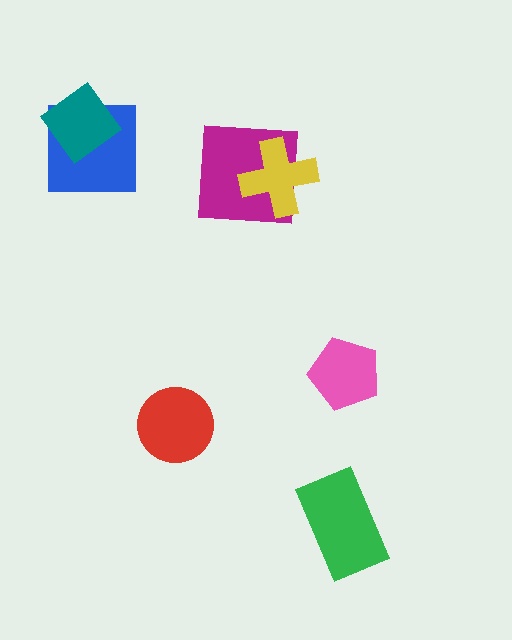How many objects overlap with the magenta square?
1 object overlaps with the magenta square.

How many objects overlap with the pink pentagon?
0 objects overlap with the pink pentagon.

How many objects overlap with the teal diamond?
1 object overlaps with the teal diamond.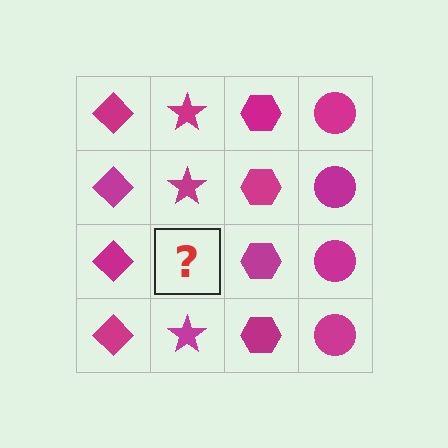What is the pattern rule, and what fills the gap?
The rule is that each column has a consistent shape. The gap should be filled with a magenta star.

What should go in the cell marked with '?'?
The missing cell should contain a magenta star.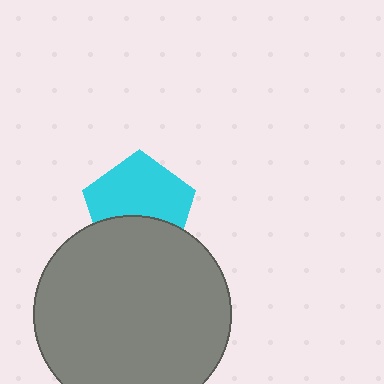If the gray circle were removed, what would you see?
You would see the complete cyan pentagon.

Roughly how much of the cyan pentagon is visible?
About half of it is visible (roughly 62%).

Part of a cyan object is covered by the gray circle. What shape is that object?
It is a pentagon.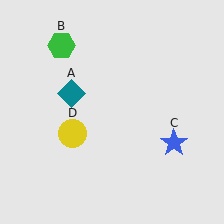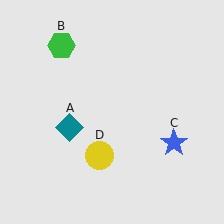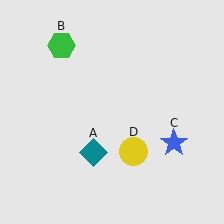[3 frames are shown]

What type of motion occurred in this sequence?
The teal diamond (object A), yellow circle (object D) rotated counterclockwise around the center of the scene.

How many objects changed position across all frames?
2 objects changed position: teal diamond (object A), yellow circle (object D).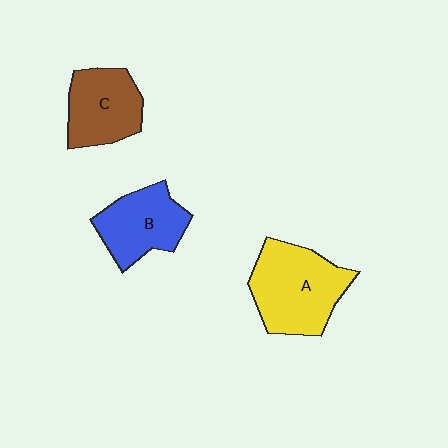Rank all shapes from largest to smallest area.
From largest to smallest: A (yellow), B (blue), C (brown).